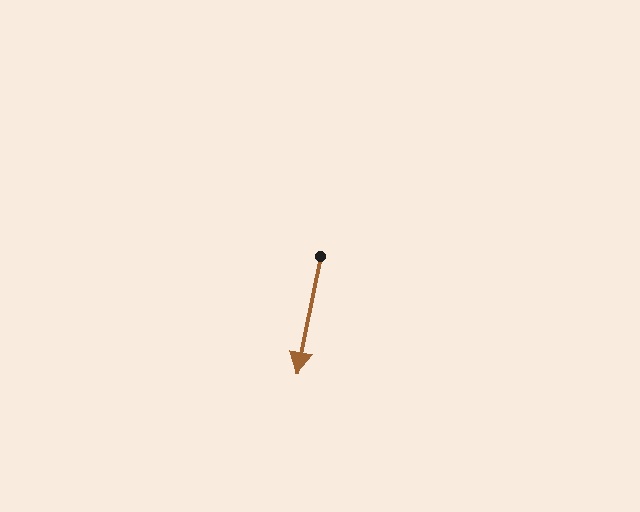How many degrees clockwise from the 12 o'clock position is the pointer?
Approximately 191 degrees.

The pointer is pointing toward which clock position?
Roughly 6 o'clock.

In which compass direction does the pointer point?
South.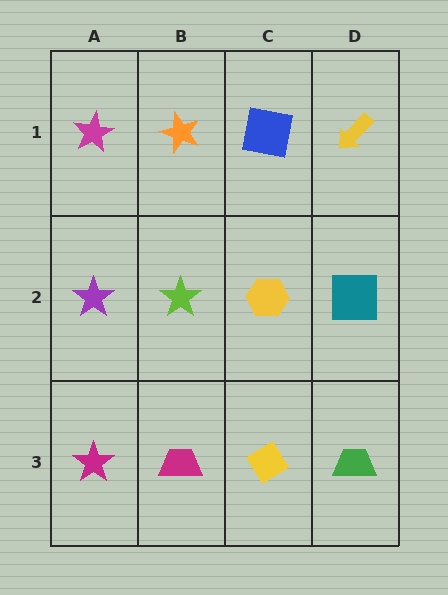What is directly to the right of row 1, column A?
An orange star.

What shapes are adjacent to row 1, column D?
A teal square (row 2, column D), a blue square (row 1, column C).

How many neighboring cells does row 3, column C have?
3.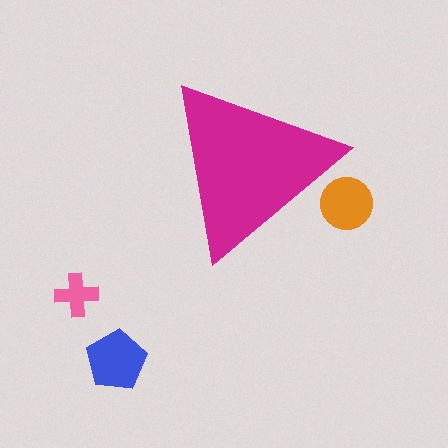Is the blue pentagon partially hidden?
No, the blue pentagon is fully visible.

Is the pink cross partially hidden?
No, the pink cross is fully visible.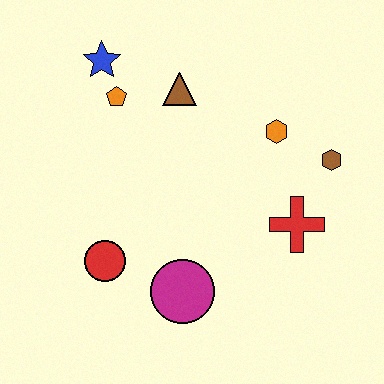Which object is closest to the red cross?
The brown hexagon is closest to the red cross.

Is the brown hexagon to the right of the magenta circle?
Yes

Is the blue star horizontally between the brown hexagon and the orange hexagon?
No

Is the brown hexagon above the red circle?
Yes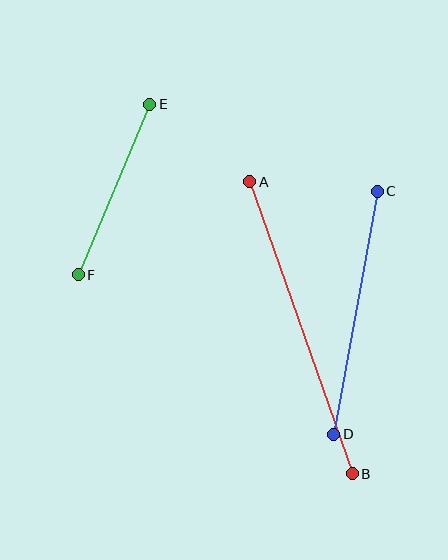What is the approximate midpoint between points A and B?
The midpoint is at approximately (301, 328) pixels.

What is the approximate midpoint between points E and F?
The midpoint is at approximately (114, 190) pixels.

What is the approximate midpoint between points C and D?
The midpoint is at approximately (356, 313) pixels.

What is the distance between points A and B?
The distance is approximately 310 pixels.